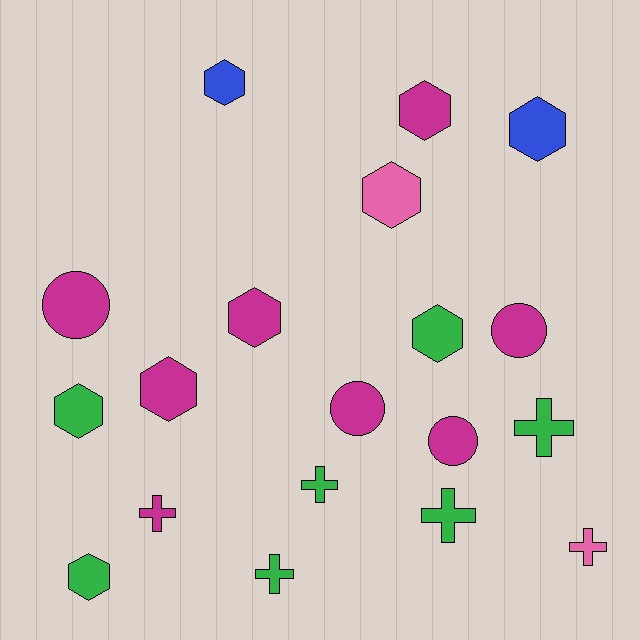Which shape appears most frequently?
Hexagon, with 9 objects.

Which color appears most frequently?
Magenta, with 8 objects.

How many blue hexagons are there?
There are 2 blue hexagons.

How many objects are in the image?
There are 19 objects.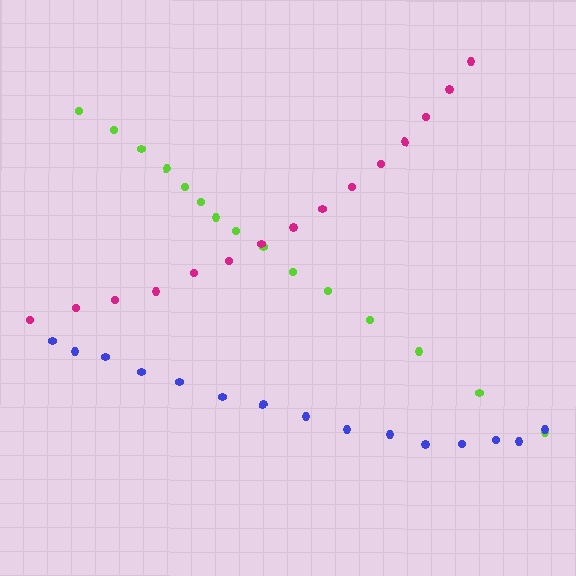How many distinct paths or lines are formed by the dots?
There are 3 distinct paths.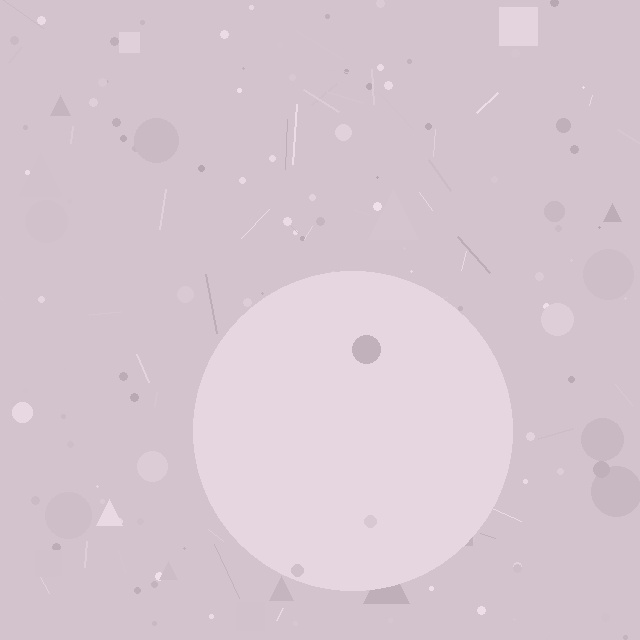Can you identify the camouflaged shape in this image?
The camouflaged shape is a circle.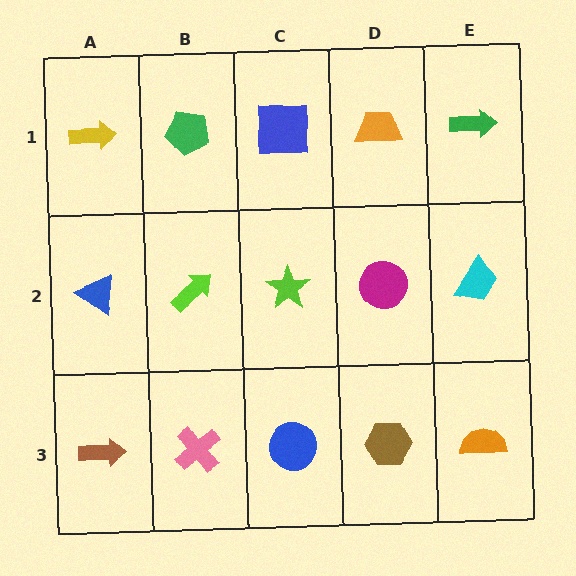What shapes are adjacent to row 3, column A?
A blue triangle (row 2, column A), a pink cross (row 3, column B).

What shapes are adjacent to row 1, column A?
A blue triangle (row 2, column A), a green pentagon (row 1, column B).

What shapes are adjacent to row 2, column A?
A yellow arrow (row 1, column A), a brown arrow (row 3, column A), a lime arrow (row 2, column B).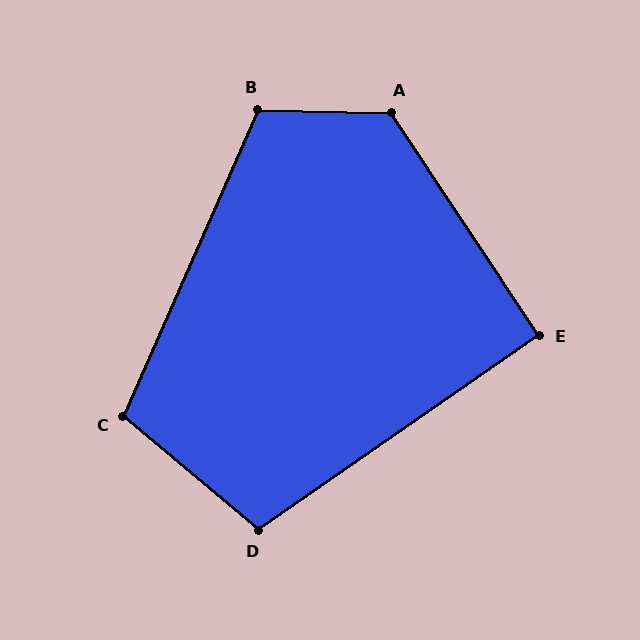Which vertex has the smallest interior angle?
E, at approximately 91 degrees.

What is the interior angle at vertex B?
Approximately 112 degrees (obtuse).